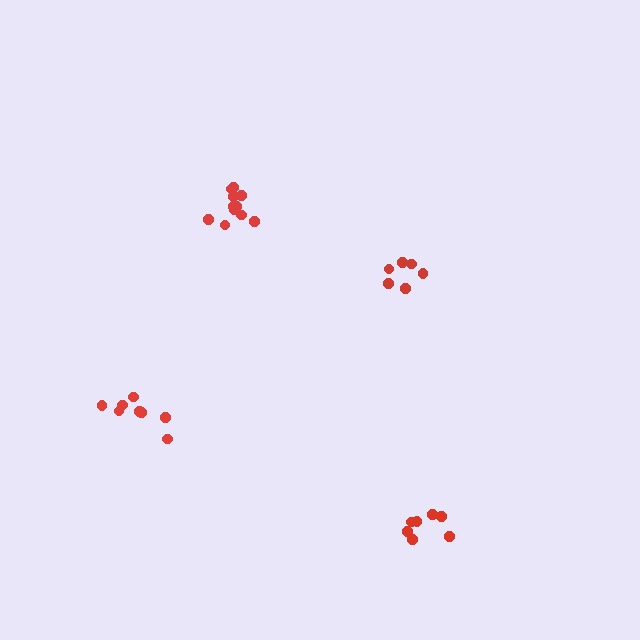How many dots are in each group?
Group 1: 7 dots, Group 2: 11 dots, Group 3: 6 dots, Group 4: 8 dots (32 total).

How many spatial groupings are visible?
There are 4 spatial groupings.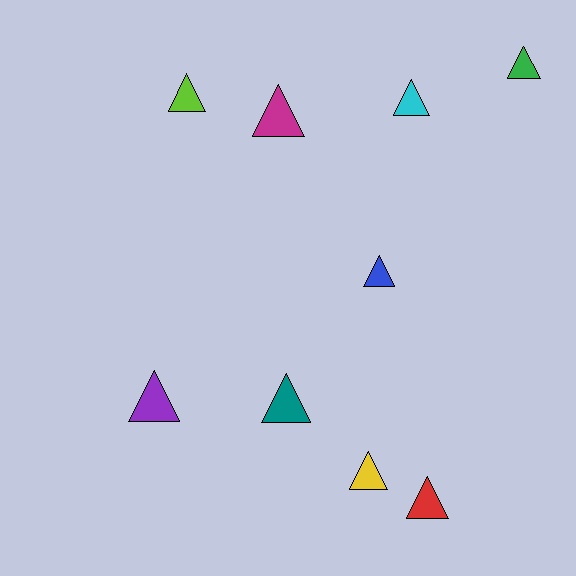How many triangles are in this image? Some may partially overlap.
There are 9 triangles.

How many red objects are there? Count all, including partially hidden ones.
There is 1 red object.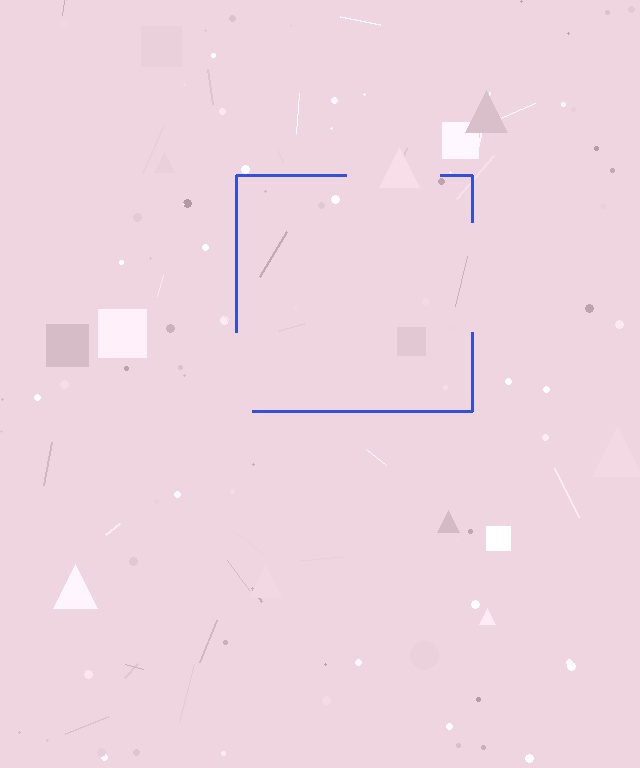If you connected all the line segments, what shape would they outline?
They would outline a square.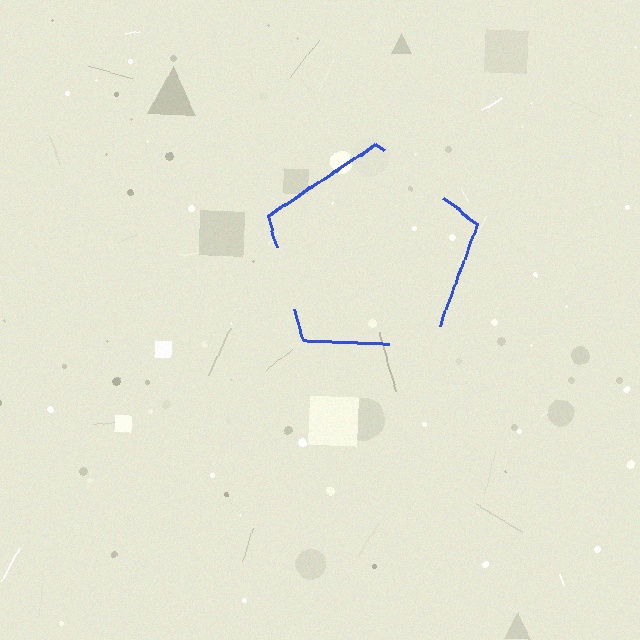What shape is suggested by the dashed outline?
The dashed outline suggests a pentagon.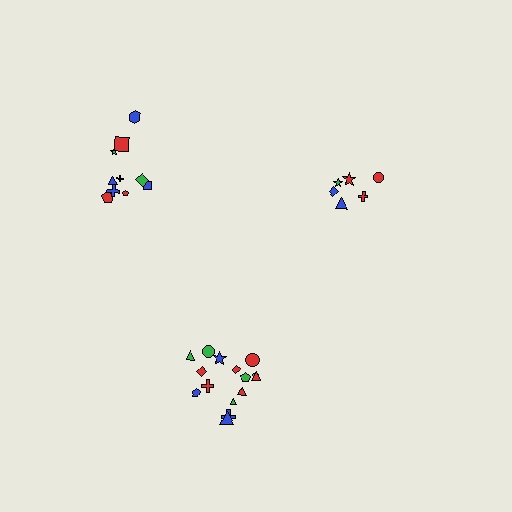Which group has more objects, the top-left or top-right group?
The top-left group.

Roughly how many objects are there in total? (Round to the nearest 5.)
Roughly 30 objects in total.